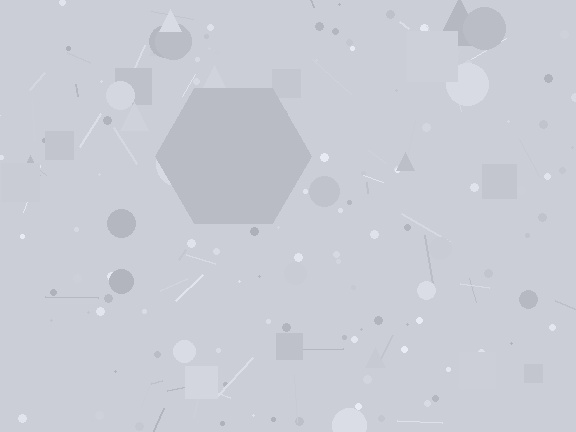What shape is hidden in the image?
A hexagon is hidden in the image.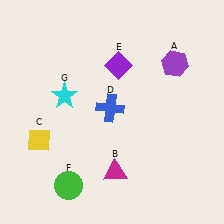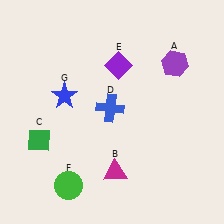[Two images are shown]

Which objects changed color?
C changed from yellow to green. G changed from cyan to blue.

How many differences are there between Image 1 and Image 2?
There are 2 differences between the two images.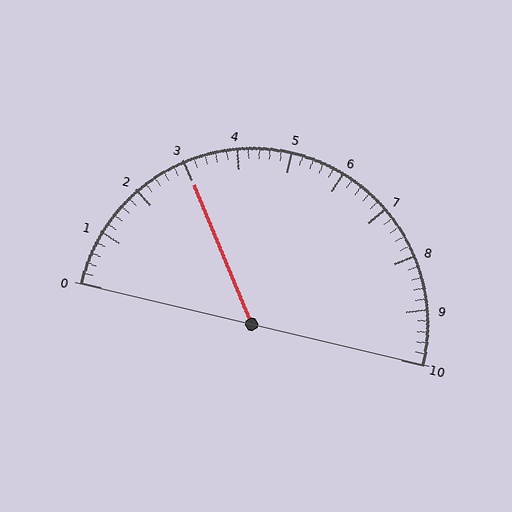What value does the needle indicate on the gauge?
The needle indicates approximately 3.0.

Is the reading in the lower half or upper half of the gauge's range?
The reading is in the lower half of the range (0 to 10).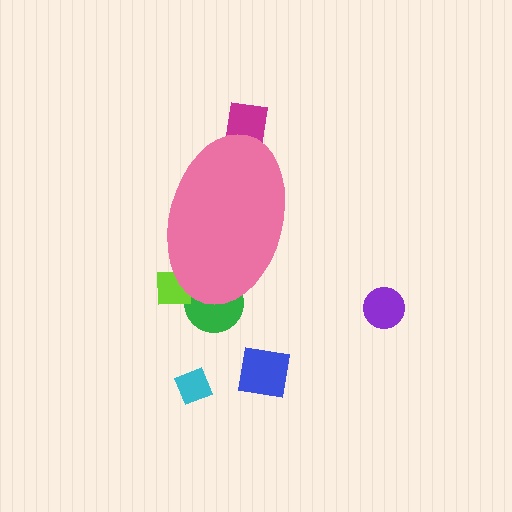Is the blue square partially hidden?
No, the blue square is fully visible.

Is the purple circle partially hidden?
No, the purple circle is fully visible.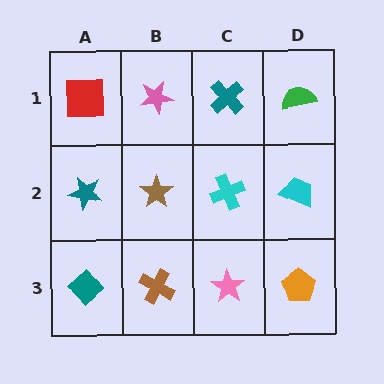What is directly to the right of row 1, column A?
A pink star.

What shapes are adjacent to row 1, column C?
A cyan cross (row 2, column C), a pink star (row 1, column B), a green semicircle (row 1, column D).